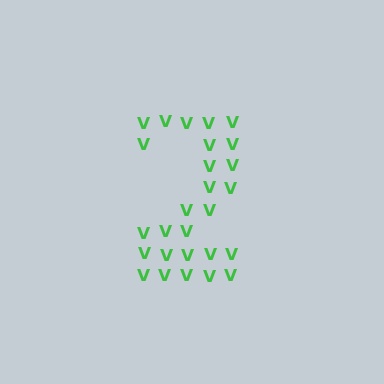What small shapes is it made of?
It is made of small letter V's.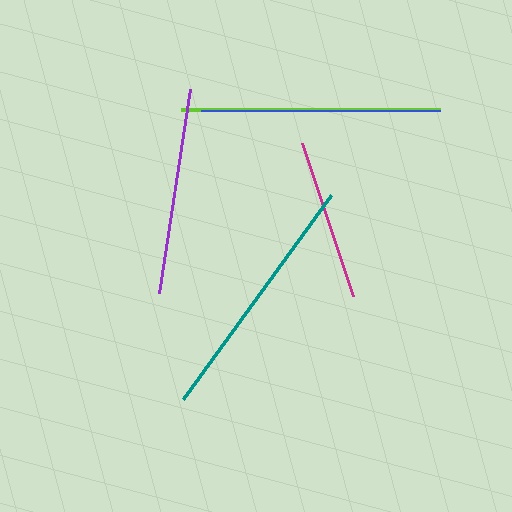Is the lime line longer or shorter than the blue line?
The lime line is longer than the blue line.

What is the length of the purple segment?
The purple segment is approximately 207 pixels long.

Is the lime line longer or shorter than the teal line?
The lime line is longer than the teal line.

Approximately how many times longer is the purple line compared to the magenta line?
The purple line is approximately 1.3 times the length of the magenta line.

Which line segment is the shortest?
The magenta line is the shortest at approximately 161 pixels.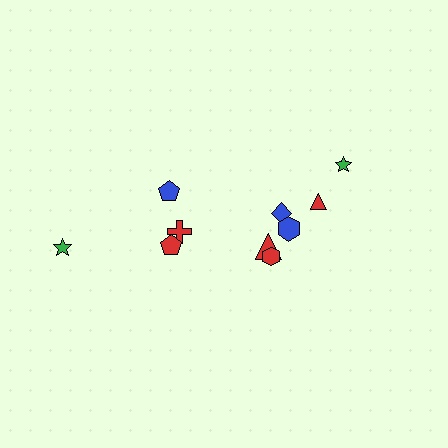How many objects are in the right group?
There are 6 objects.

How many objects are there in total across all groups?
There are 10 objects.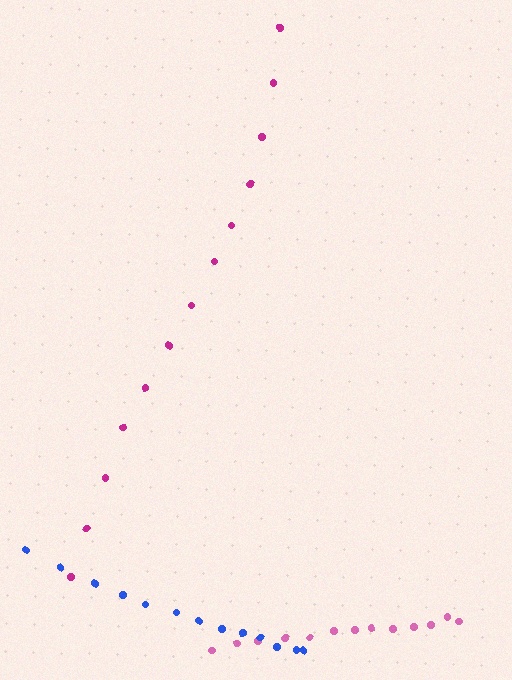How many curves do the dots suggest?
There are 3 distinct paths.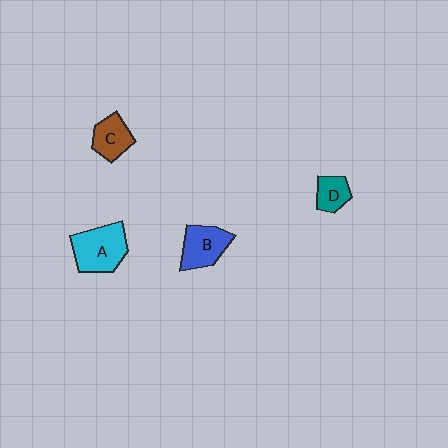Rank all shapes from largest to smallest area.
From largest to smallest: A (cyan), B (blue), C (brown), D (teal).